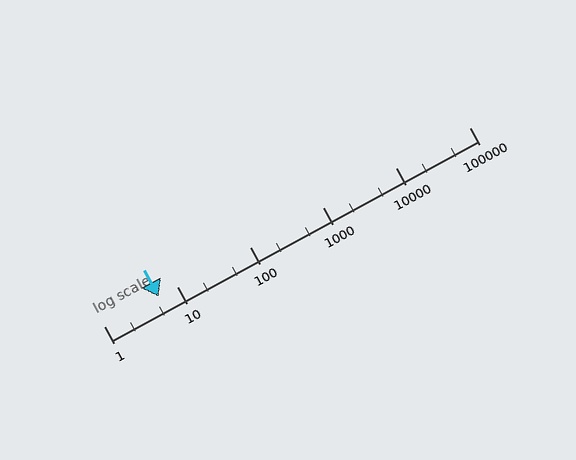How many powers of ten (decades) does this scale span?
The scale spans 5 decades, from 1 to 100000.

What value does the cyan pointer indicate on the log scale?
The pointer indicates approximately 5.7.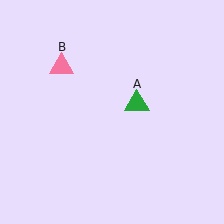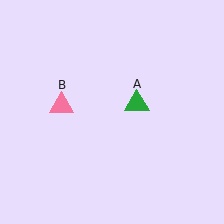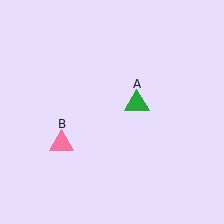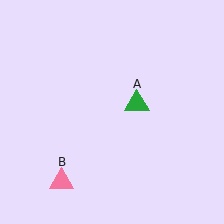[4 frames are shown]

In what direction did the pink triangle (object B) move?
The pink triangle (object B) moved down.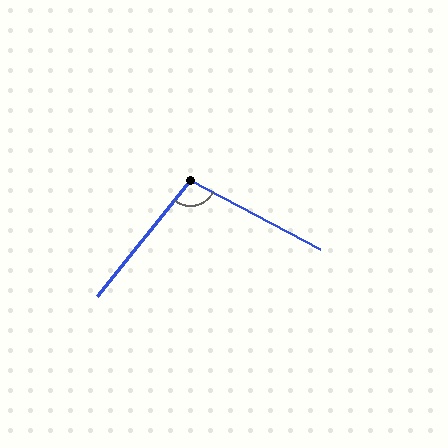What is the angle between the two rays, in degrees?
Approximately 101 degrees.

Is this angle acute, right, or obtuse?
It is obtuse.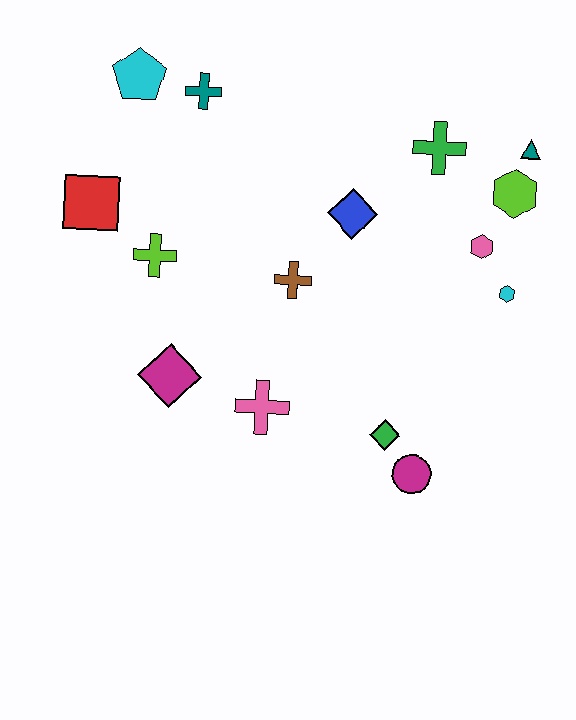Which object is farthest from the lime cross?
The teal triangle is farthest from the lime cross.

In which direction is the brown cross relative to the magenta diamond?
The brown cross is to the right of the magenta diamond.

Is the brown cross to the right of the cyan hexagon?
No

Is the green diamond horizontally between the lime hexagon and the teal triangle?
No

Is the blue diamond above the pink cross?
Yes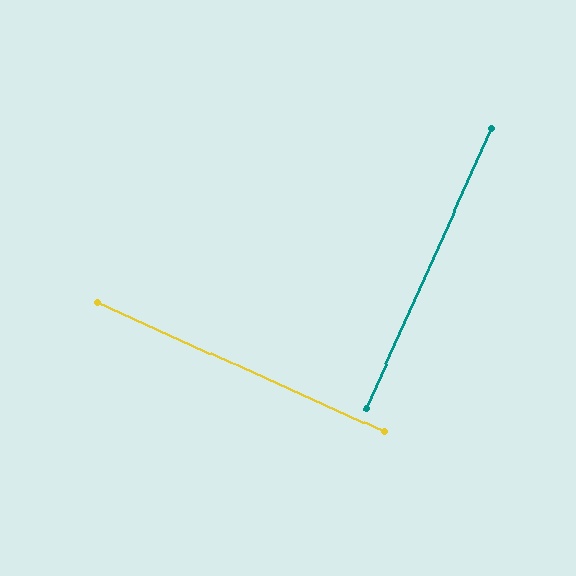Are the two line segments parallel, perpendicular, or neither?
Perpendicular — they meet at approximately 90°.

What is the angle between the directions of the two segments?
Approximately 90 degrees.